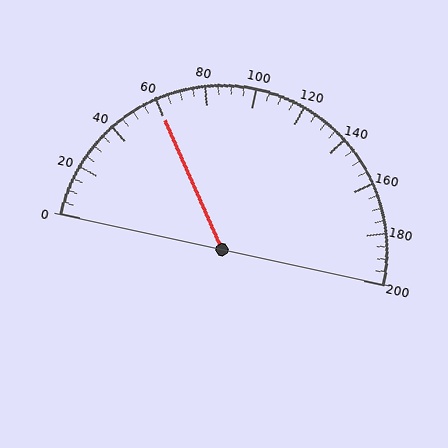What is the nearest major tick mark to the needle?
The nearest major tick mark is 60.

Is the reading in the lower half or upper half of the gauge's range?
The reading is in the lower half of the range (0 to 200).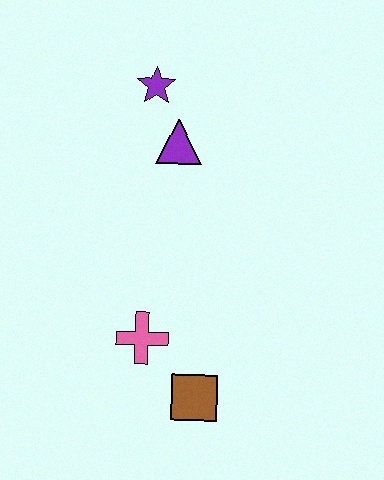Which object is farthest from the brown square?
The purple star is farthest from the brown square.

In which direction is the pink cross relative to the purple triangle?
The pink cross is below the purple triangle.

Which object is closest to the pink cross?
The brown square is closest to the pink cross.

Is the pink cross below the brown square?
No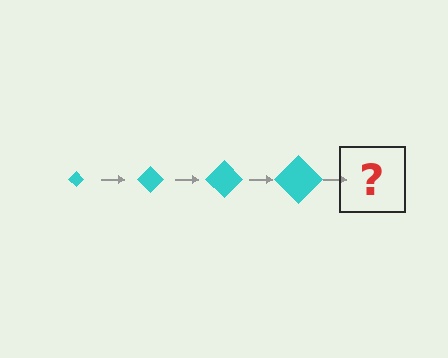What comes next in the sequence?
The next element should be a cyan diamond, larger than the previous one.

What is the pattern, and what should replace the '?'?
The pattern is that the diamond gets progressively larger each step. The '?' should be a cyan diamond, larger than the previous one.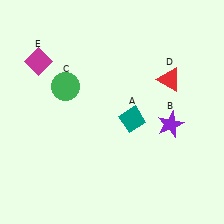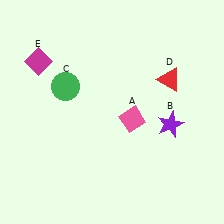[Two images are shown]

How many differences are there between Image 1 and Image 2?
There is 1 difference between the two images.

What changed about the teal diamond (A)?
In Image 1, A is teal. In Image 2, it changed to pink.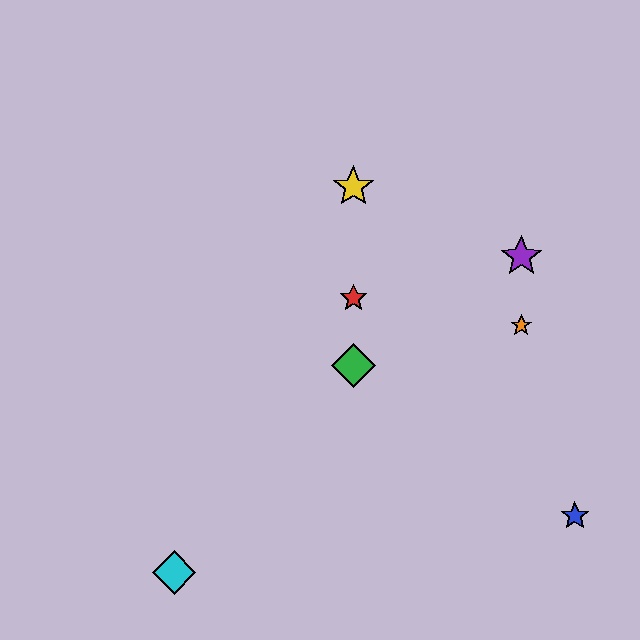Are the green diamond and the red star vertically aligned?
Yes, both are at x≈353.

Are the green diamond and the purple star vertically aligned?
No, the green diamond is at x≈353 and the purple star is at x≈521.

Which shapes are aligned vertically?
The red star, the green diamond, the yellow star are aligned vertically.